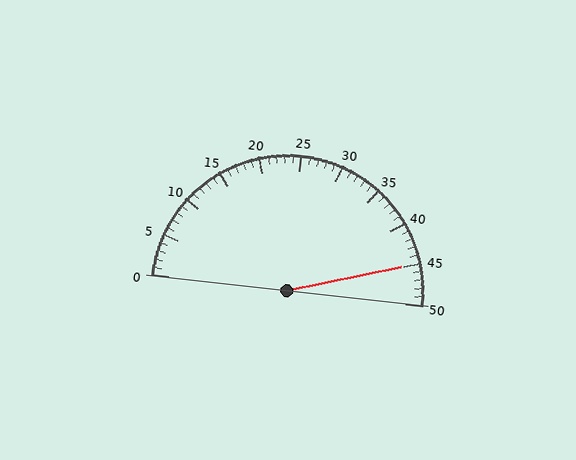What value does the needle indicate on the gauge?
The needle indicates approximately 45.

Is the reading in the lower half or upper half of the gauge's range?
The reading is in the upper half of the range (0 to 50).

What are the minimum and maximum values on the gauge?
The gauge ranges from 0 to 50.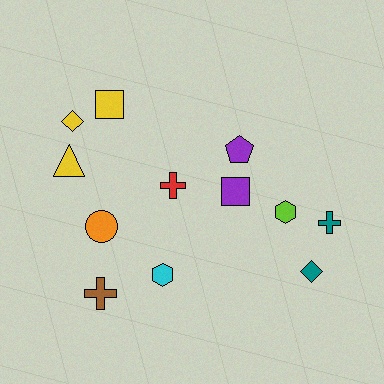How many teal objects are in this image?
There are 2 teal objects.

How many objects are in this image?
There are 12 objects.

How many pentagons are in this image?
There is 1 pentagon.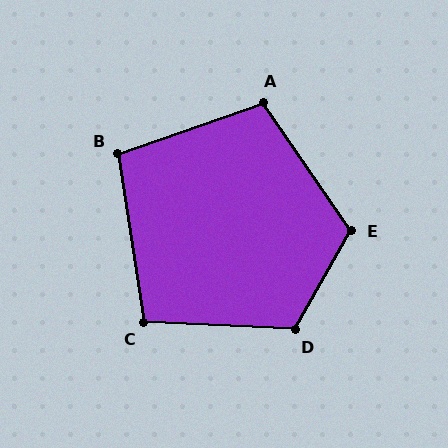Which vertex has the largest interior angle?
D, at approximately 117 degrees.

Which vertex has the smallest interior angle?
B, at approximately 101 degrees.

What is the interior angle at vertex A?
Approximately 105 degrees (obtuse).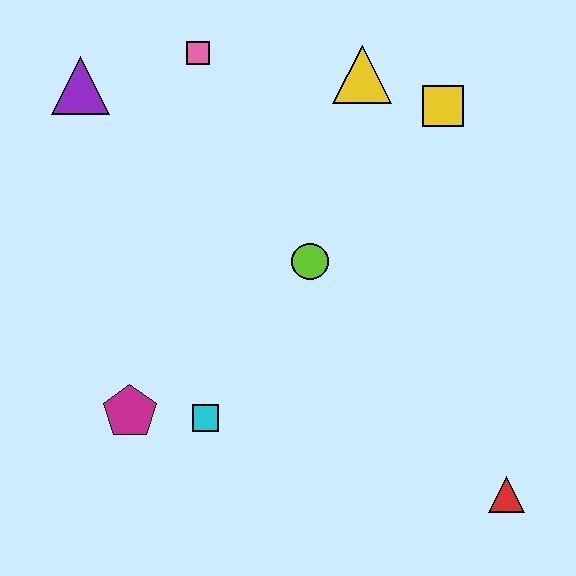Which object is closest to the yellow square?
The yellow triangle is closest to the yellow square.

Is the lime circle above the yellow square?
No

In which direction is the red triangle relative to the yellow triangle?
The red triangle is below the yellow triangle.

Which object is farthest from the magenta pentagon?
The yellow square is farthest from the magenta pentagon.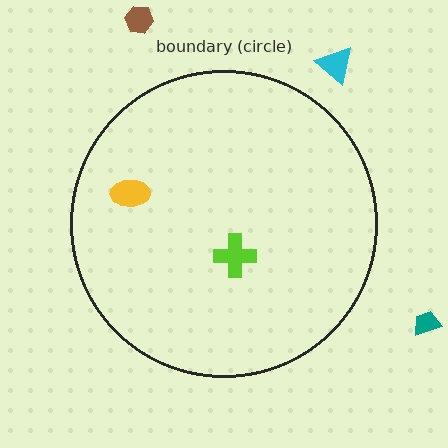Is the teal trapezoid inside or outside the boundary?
Outside.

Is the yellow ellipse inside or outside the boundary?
Inside.